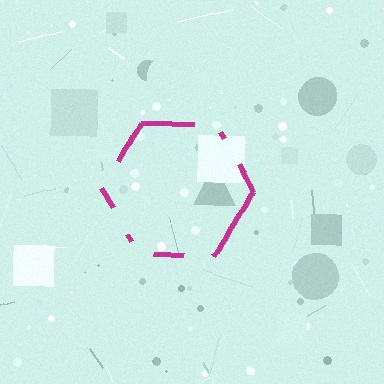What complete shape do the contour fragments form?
The contour fragments form a hexagon.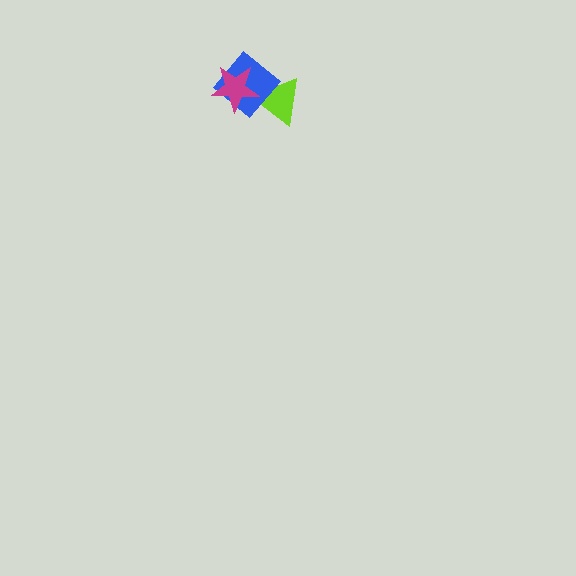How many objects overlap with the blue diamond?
2 objects overlap with the blue diamond.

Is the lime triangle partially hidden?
Yes, it is partially covered by another shape.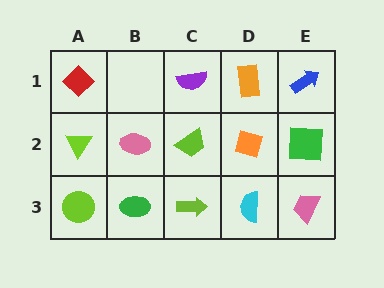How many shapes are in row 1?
4 shapes.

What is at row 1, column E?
A blue arrow.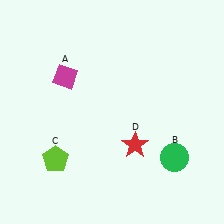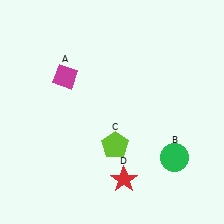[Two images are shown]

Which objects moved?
The objects that moved are: the lime pentagon (C), the red star (D).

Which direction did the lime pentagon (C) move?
The lime pentagon (C) moved right.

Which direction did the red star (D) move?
The red star (D) moved down.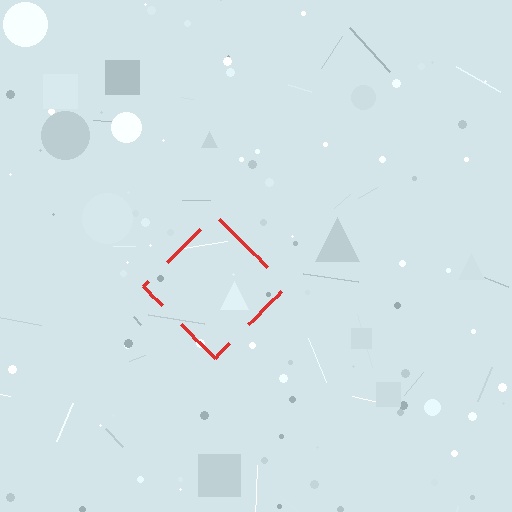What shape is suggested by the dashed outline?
The dashed outline suggests a diamond.